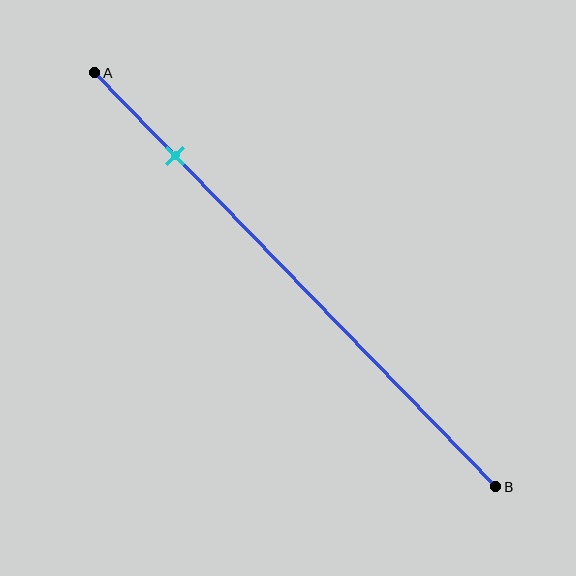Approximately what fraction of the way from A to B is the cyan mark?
The cyan mark is approximately 20% of the way from A to B.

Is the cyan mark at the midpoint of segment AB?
No, the mark is at about 20% from A, not at the 50% midpoint.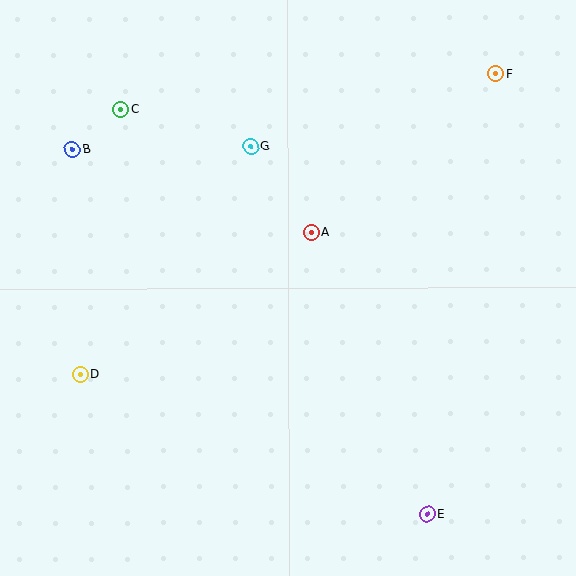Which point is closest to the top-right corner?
Point F is closest to the top-right corner.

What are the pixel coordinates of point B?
Point B is at (72, 149).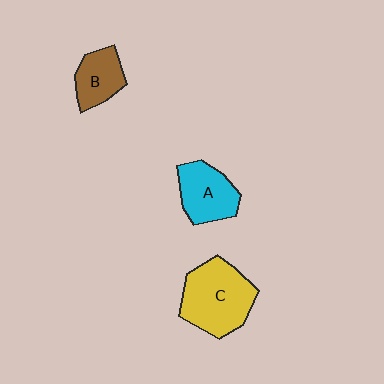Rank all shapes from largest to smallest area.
From largest to smallest: C (yellow), A (cyan), B (brown).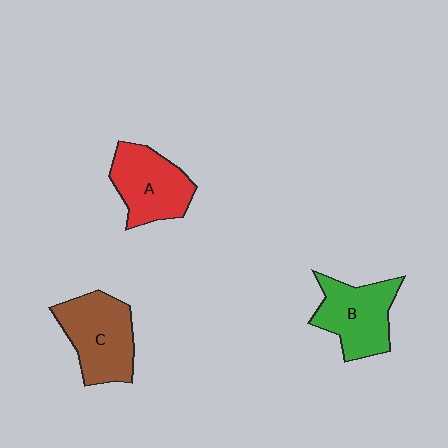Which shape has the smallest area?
Shape A (red).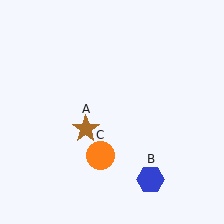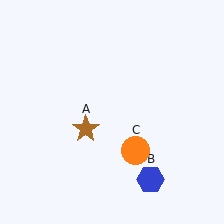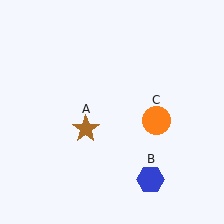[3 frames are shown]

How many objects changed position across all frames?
1 object changed position: orange circle (object C).